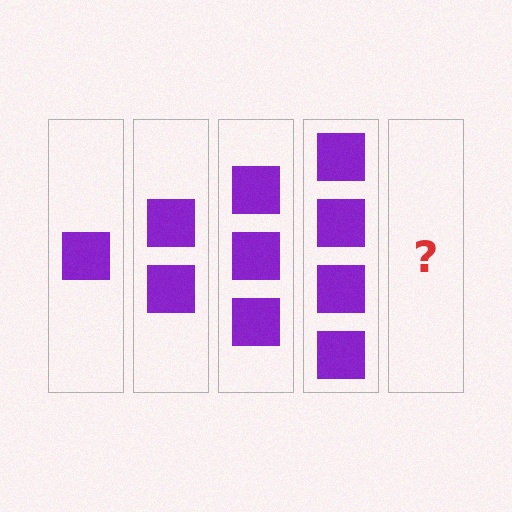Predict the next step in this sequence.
The next step is 5 squares.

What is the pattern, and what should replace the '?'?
The pattern is that each step adds one more square. The '?' should be 5 squares.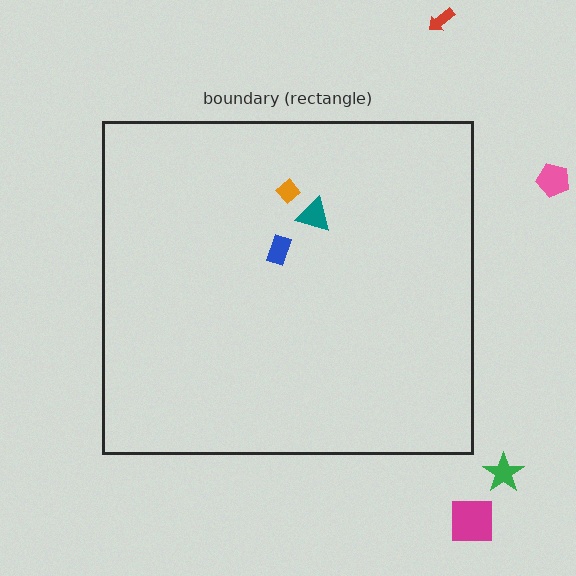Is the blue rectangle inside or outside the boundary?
Inside.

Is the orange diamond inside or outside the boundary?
Inside.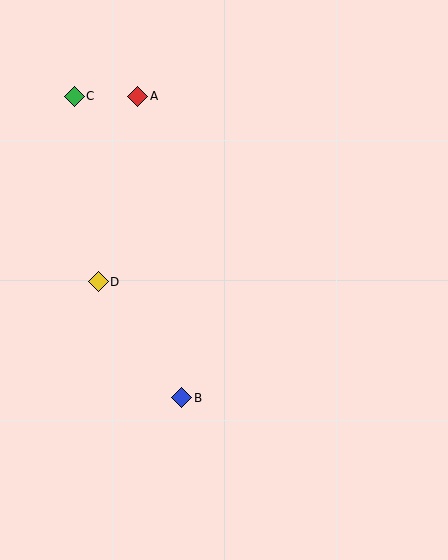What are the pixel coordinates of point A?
Point A is at (137, 96).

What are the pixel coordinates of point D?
Point D is at (98, 282).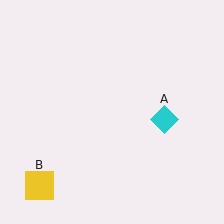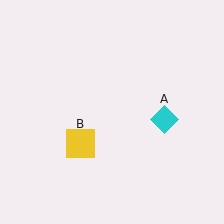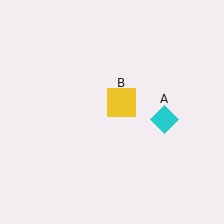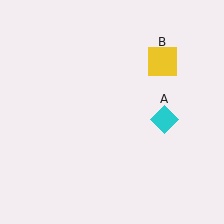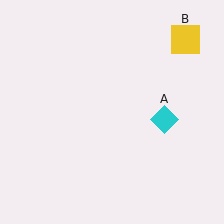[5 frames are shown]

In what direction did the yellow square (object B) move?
The yellow square (object B) moved up and to the right.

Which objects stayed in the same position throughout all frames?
Cyan diamond (object A) remained stationary.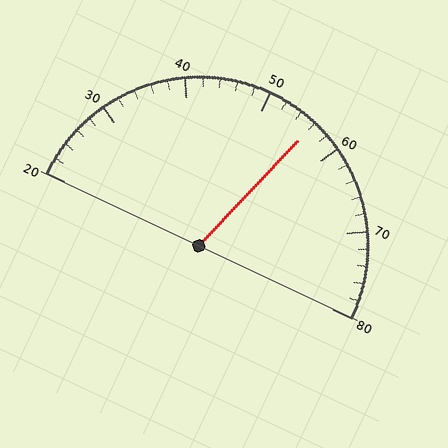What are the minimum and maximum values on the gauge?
The gauge ranges from 20 to 80.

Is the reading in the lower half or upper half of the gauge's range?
The reading is in the upper half of the range (20 to 80).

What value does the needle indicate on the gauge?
The needle indicates approximately 56.